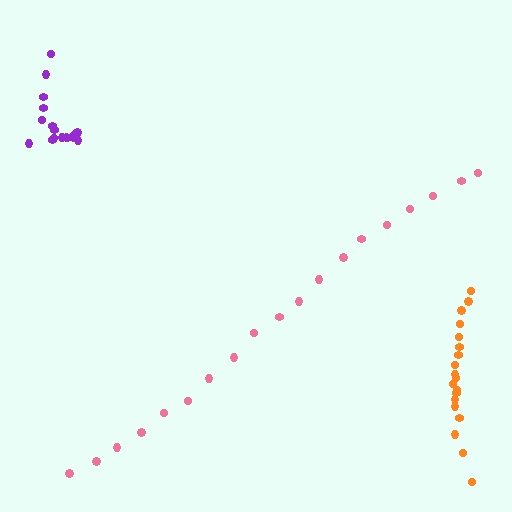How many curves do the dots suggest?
There are 3 distinct paths.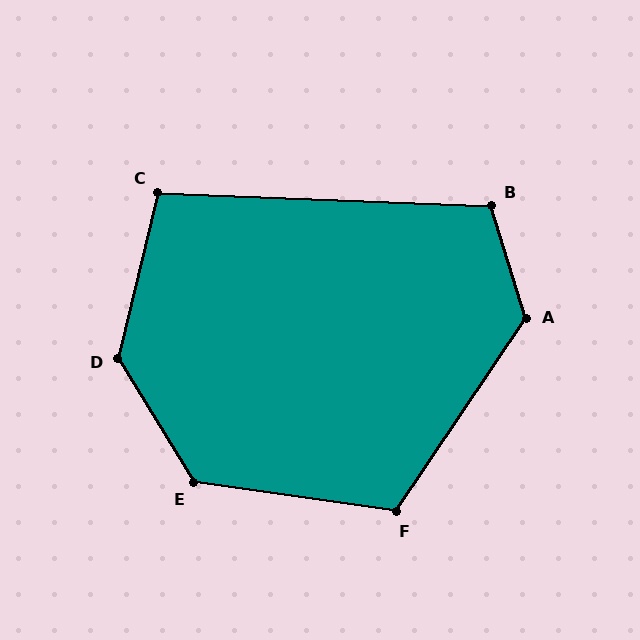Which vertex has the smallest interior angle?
C, at approximately 102 degrees.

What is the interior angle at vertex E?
Approximately 129 degrees (obtuse).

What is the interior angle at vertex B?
Approximately 109 degrees (obtuse).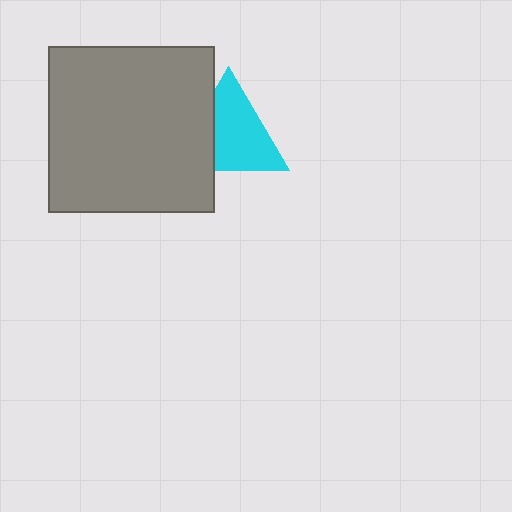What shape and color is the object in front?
The object in front is a gray square.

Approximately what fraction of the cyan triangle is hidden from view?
Roughly 31% of the cyan triangle is hidden behind the gray square.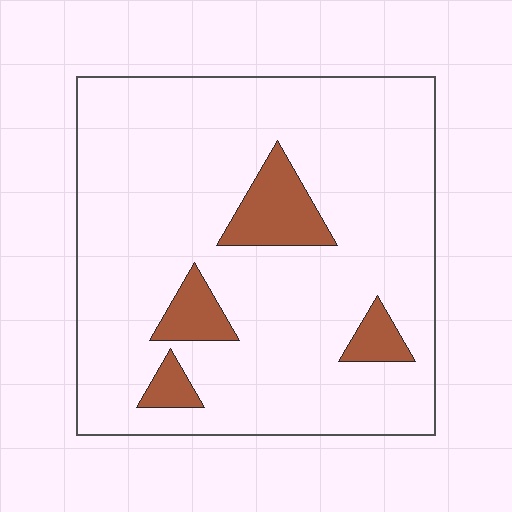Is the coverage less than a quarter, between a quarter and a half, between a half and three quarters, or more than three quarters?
Less than a quarter.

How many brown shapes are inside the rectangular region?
4.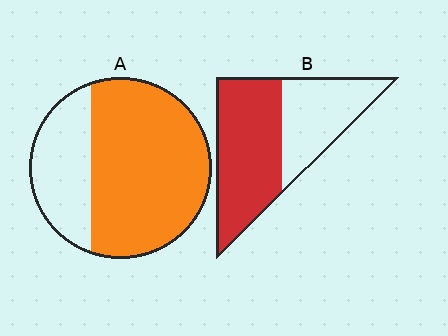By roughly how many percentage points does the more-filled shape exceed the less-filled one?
By roughly 10 percentage points (A over B).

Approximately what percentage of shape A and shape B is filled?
A is approximately 70% and B is approximately 60%.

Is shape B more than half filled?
Yes.